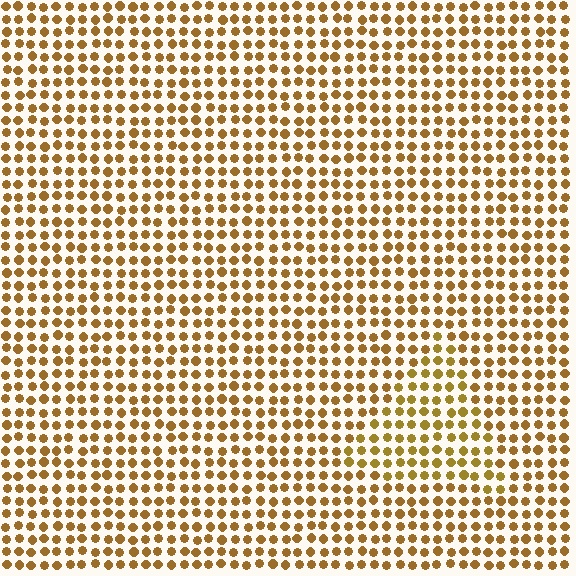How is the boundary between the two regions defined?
The boundary is defined purely by a slight shift in hue (about 13 degrees). Spacing, size, and orientation are identical on both sides.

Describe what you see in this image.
The image is filled with small brown elements in a uniform arrangement. A triangle-shaped region is visible where the elements are tinted to a slightly different hue, forming a subtle color boundary.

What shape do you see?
I see a triangle.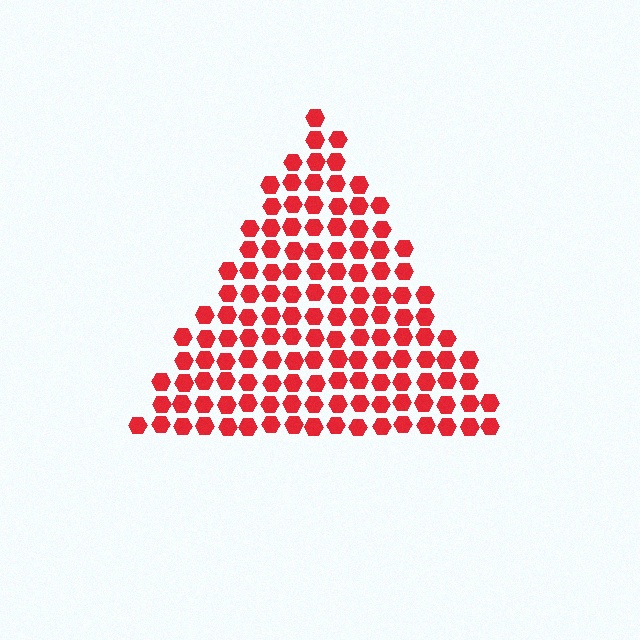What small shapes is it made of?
It is made of small hexagons.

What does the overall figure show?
The overall figure shows a triangle.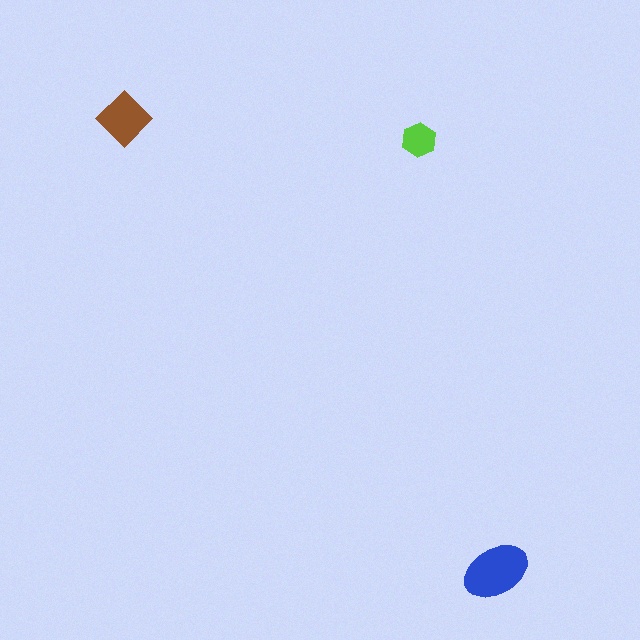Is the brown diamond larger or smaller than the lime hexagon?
Larger.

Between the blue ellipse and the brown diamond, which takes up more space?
The blue ellipse.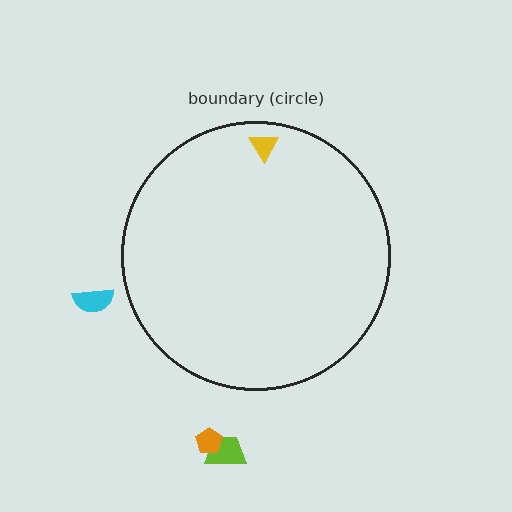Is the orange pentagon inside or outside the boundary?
Outside.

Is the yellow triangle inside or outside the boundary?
Inside.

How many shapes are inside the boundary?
1 inside, 3 outside.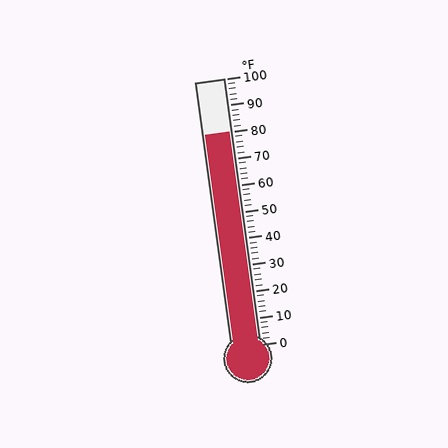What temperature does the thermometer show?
The thermometer shows approximately 80°F.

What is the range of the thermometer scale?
The thermometer scale ranges from 0°F to 100°F.